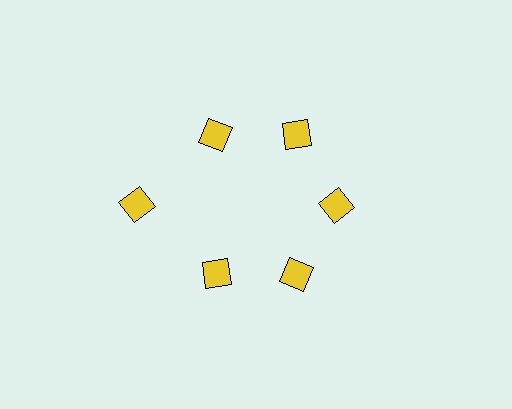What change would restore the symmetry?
The symmetry would be restored by moving it inward, back onto the ring so that all 6 diamonds sit at equal angles and equal distance from the center.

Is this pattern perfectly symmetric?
No. The 6 yellow diamonds are arranged in a ring, but one element near the 9 o'clock position is pushed outward from the center, breaking the 6-fold rotational symmetry.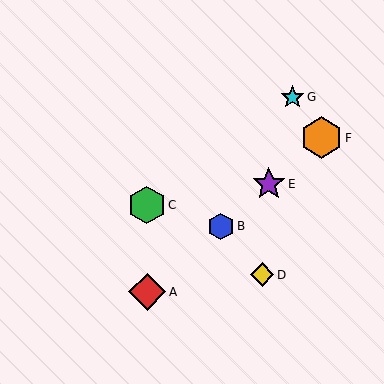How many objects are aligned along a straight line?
4 objects (A, B, E, F) are aligned along a straight line.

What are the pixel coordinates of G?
Object G is at (292, 97).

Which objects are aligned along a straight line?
Objects A, B, E, F are aligned along a straight line.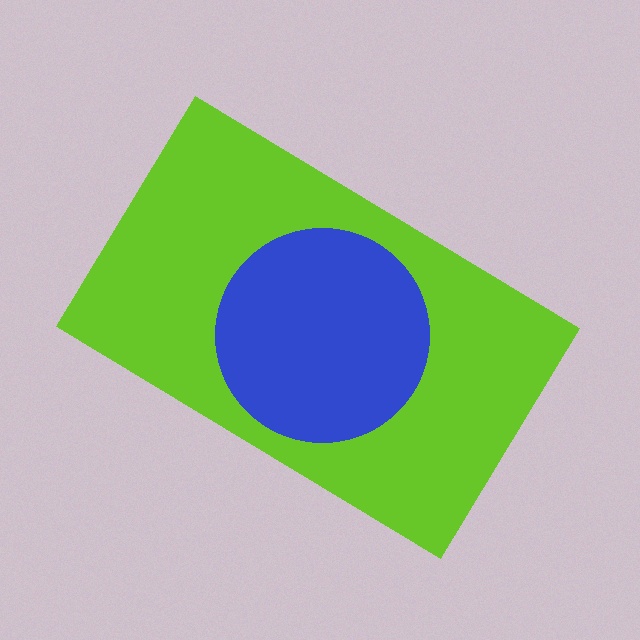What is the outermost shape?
The lime rectangle.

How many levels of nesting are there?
2.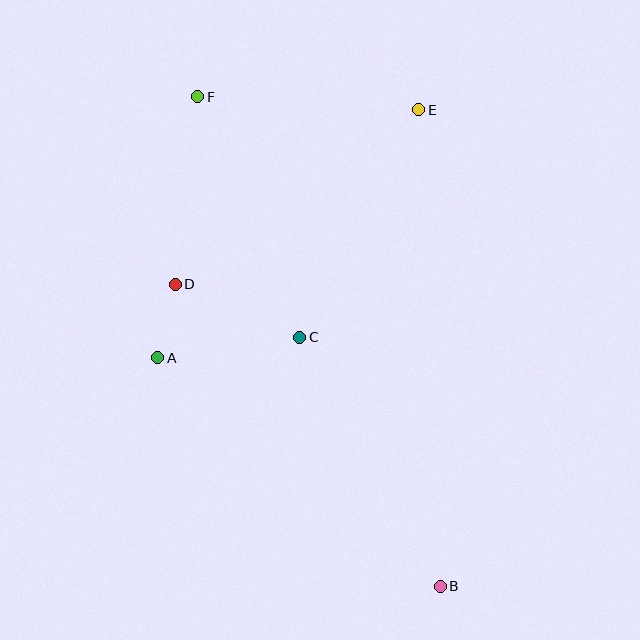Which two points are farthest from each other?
Points B and F are farthest from each other.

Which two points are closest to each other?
Points A and D are closest to each other.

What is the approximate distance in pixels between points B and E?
The distance between B and E is approximately 477 pixels.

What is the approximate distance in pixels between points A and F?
The distance between A and F is approximately 264 pixels.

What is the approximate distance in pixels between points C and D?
The distance between C and D is approximately 135 pixels.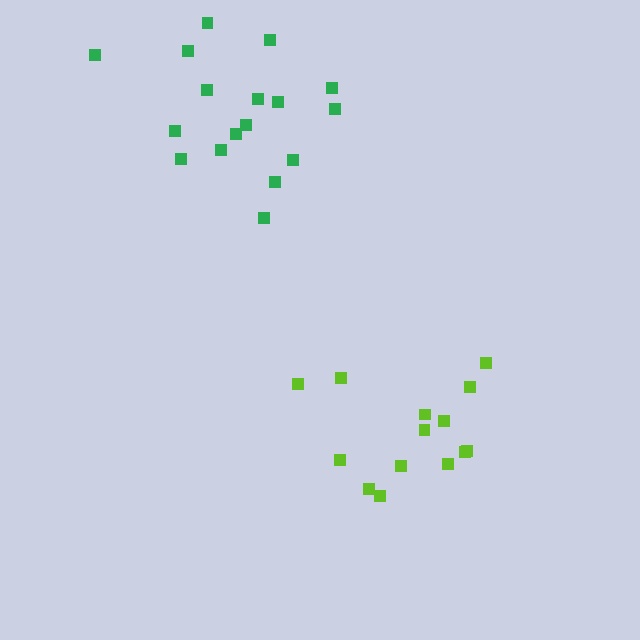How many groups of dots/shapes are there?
There are 2 groups.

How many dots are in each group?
Group 1: 14 dots, Group 2: 17 dots (31 total).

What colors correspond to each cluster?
The clusters are colored: lime, green.